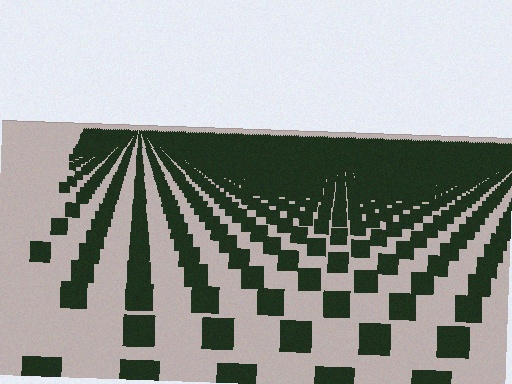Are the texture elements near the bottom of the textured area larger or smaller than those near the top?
Larger. Near the bottom, elements are closer to the viewer and appear at a bigger on-screen size.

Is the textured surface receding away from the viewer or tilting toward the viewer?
The surface is receding away from the viewer. Texture elements get smaller and denser toward the top.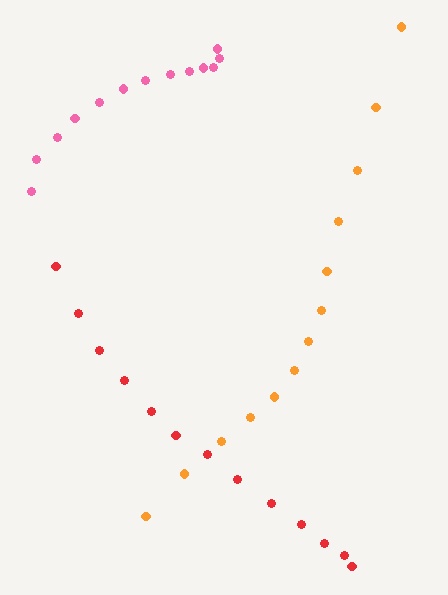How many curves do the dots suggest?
There are 3 distinct paths.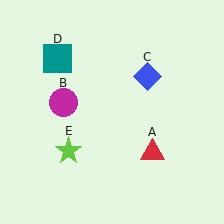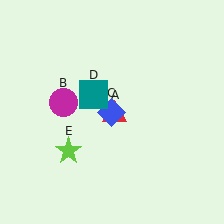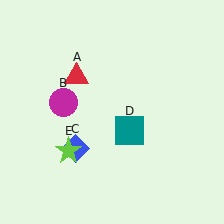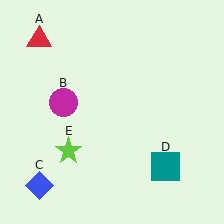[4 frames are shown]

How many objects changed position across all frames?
3 objects changed position: red triangle (object A), blue diamond (object C), teal square (object D).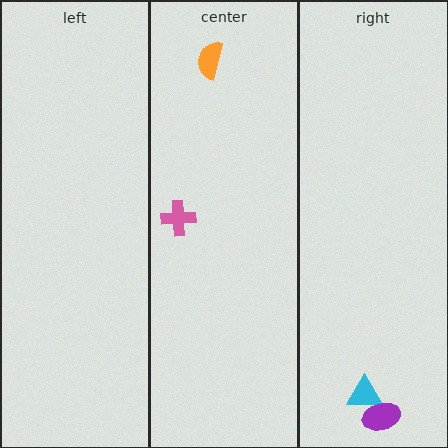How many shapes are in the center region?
2.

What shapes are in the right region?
The cyan triangle, the purple ellipse.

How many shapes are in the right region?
2.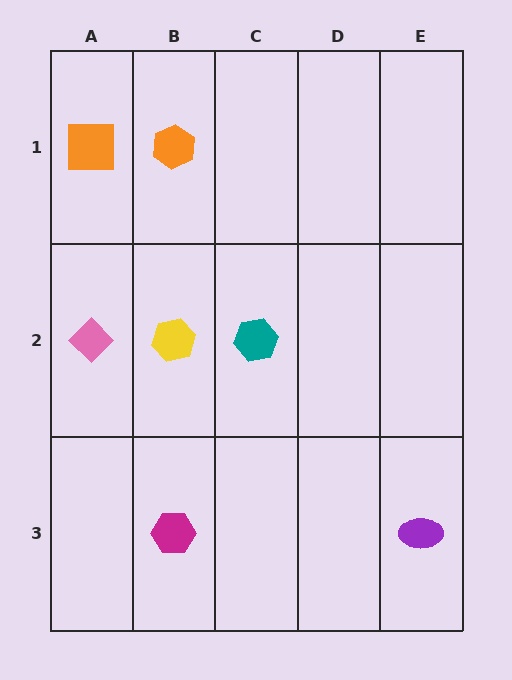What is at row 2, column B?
A yellow hexagon.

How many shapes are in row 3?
2 shapes.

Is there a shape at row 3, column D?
No, that cell is empty.